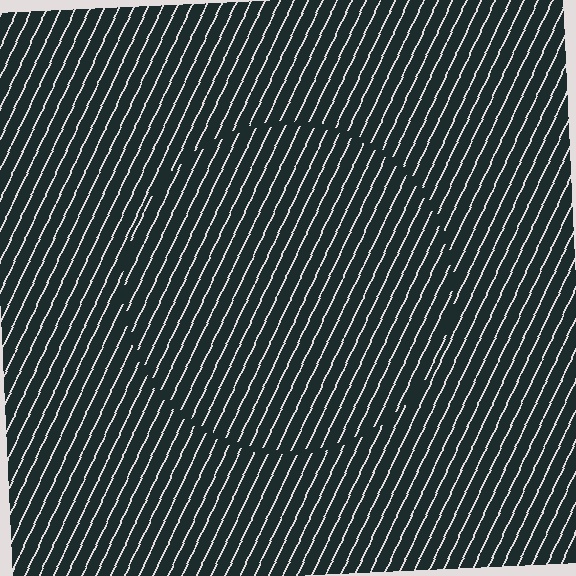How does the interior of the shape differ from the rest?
The interior of the shape contains the same grating, shifted by half a period — the contour is defined by the phase discontinuity where line-ends from the inner and outer gratings abut.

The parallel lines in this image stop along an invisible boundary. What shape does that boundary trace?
An illusory circle. The interior of the shape contains the same grating, shifted by half a period — the contour is defined by the phase discontinuity where line-ends from the inner and outer gratings abut.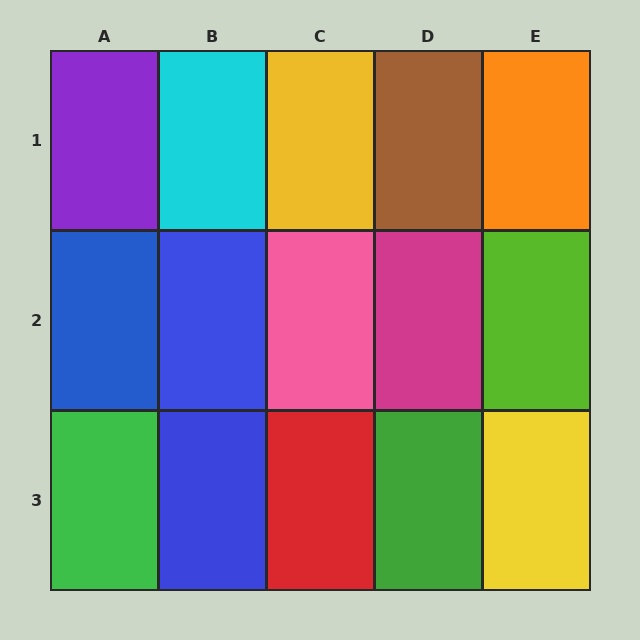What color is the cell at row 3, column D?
Green.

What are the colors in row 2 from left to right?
Blue, blue, pink, magenta, lime.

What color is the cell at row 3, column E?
Yellow.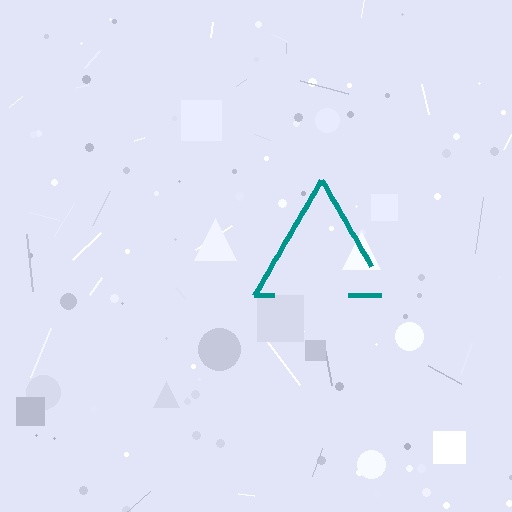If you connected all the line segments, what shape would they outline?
They would outline a triangle.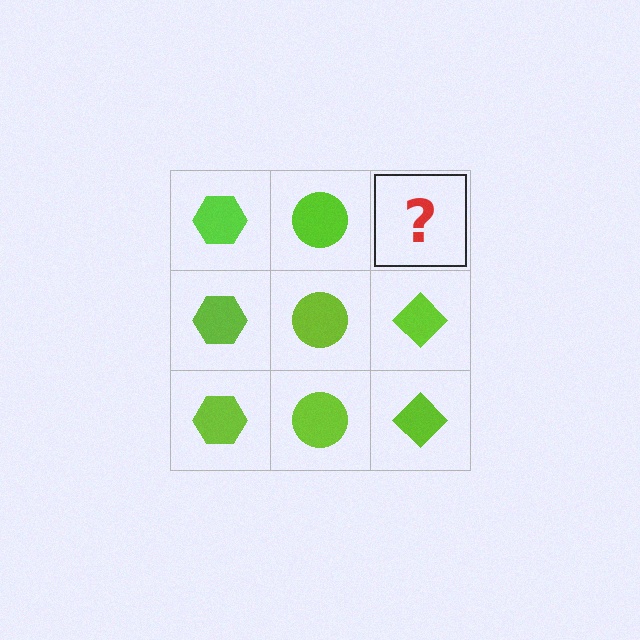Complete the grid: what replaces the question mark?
The question mark should be replaced with a lime diamond.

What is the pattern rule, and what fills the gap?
The rule is that each column has a consistent shape. The gap should be filled with a lime diamond.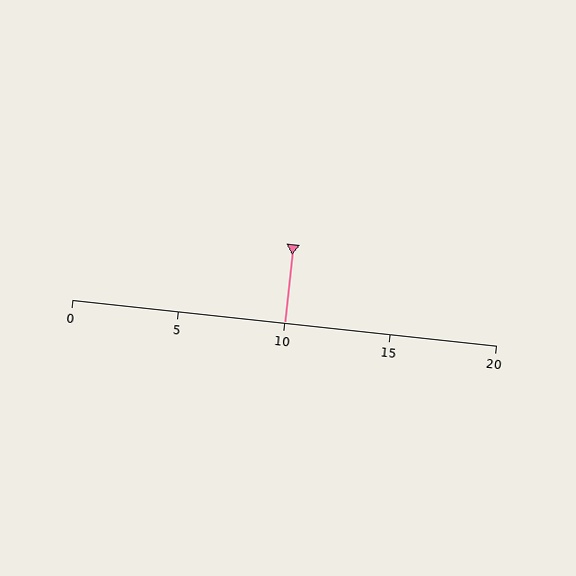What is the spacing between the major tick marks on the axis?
The major ticks are spaced 5 apart.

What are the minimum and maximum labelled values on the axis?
The axis runs from 0 to 20.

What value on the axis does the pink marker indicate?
The marker indicates approximately 10.